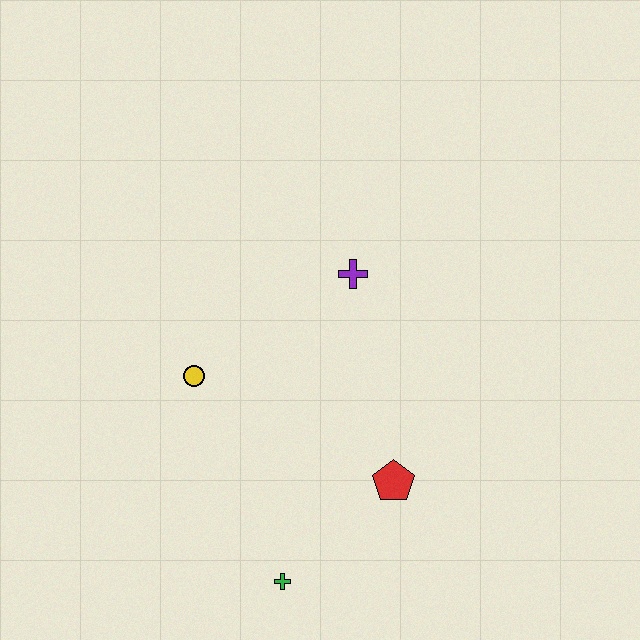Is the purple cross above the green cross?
Yes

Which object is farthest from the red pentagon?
The yellow circle is farthest from the red pentagon.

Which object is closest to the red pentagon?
The green cross is closest to the red pentagon.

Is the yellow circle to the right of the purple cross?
No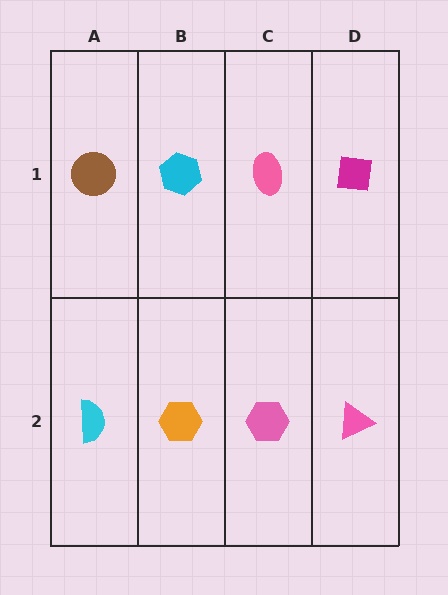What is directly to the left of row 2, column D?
A pink hexagon.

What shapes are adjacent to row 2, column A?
A brown circle (row 1, column A), an orange hexagon (row 2, column B).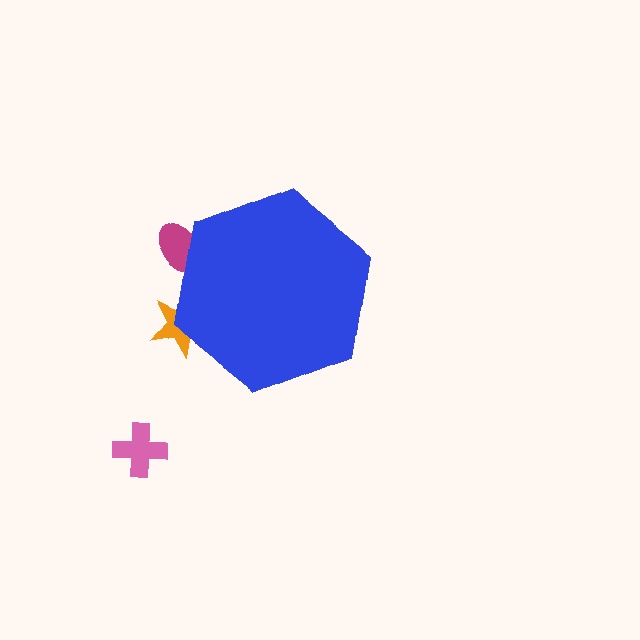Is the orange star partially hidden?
Yes, the orange star is partially hidden behind the blue hexagon.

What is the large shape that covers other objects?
A blue hexagon.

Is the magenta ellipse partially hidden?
Yes, the magenta ellipse is partially hidden behind the blue hexagon.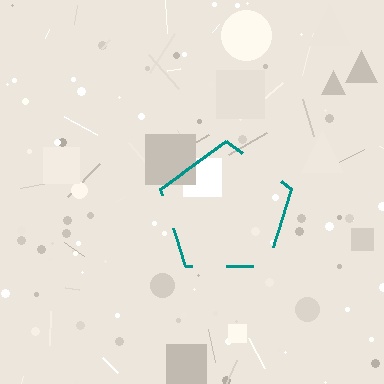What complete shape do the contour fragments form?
The contour fragments form a pentagon.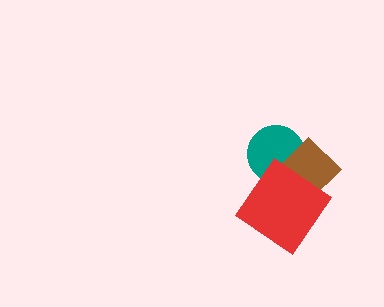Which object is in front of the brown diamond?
The red diamond is in front of the brown diamond.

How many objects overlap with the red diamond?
2 objects overlap with the red diamond.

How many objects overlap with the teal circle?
2 objects overlap with the teal circle.